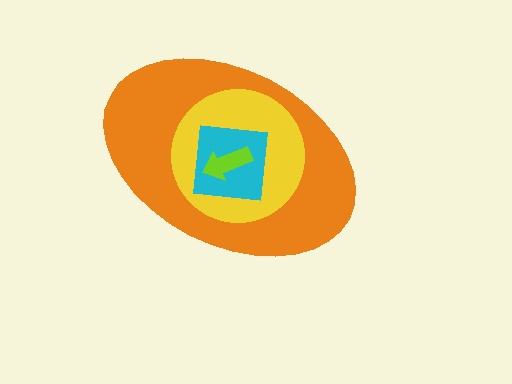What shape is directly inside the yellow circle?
The cyan square.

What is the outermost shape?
The orange ellipse.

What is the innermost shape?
The lime arrow.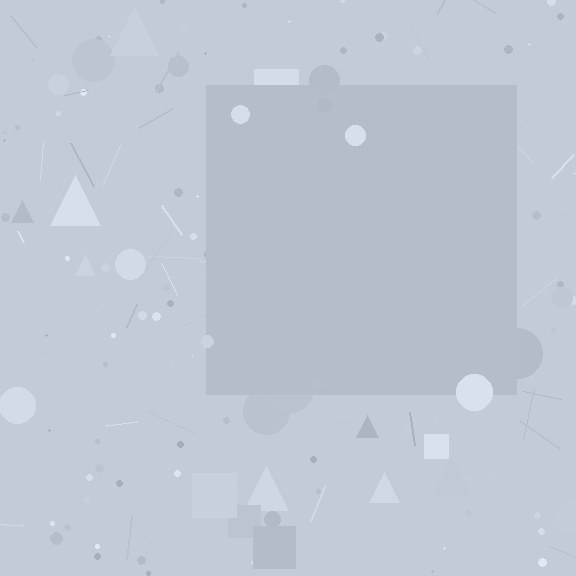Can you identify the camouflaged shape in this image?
The camouflaged shape is a square.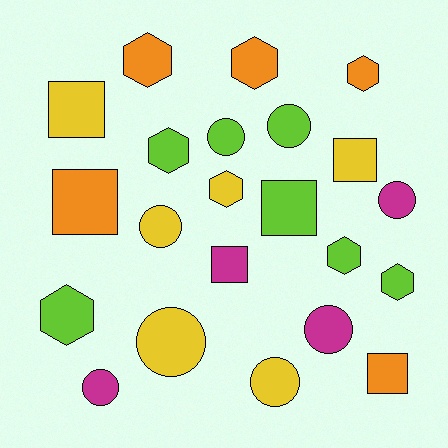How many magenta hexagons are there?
There are no magenta hexagons.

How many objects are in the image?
There are 22 objects.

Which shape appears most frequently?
Circle, with 8 objects.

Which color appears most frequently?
Lime, with 7 objects.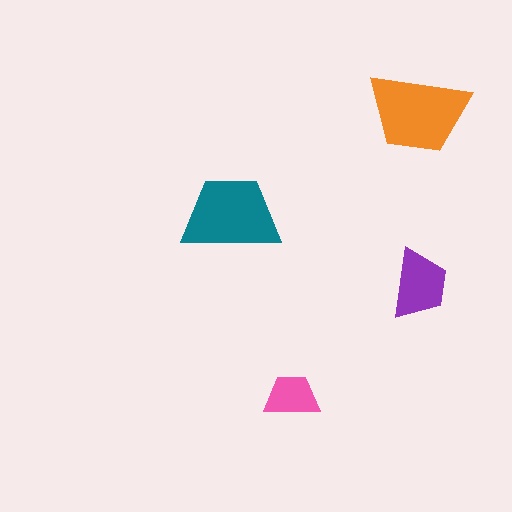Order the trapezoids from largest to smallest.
the orange one, the teal one, the purple one, the pink one.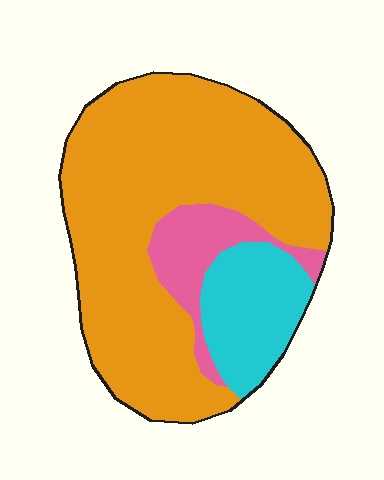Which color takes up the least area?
Pink, at roughly 10%.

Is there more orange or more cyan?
Orange.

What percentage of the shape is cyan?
Cyan takes up less than a quarter of the shape.